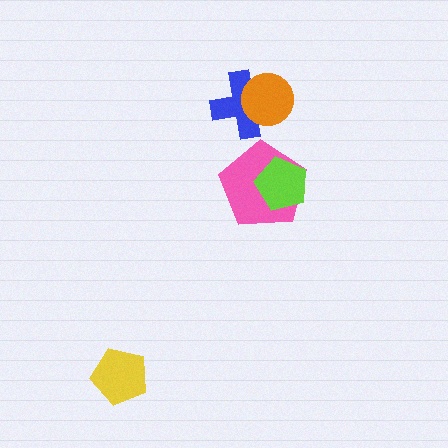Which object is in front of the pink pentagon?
The lime pentagon is in front of the pink pentagon.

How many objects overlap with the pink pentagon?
1 object overlaps with the pink pentagon.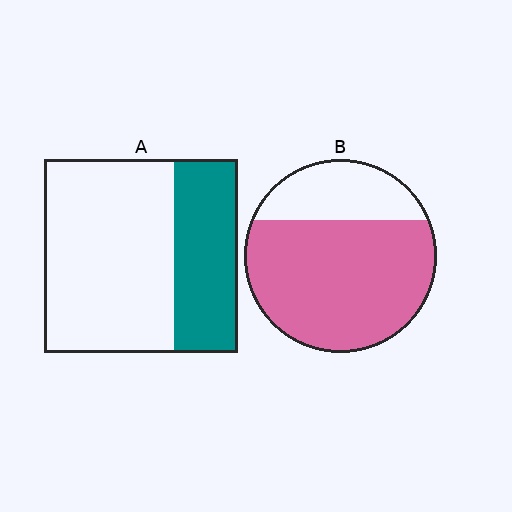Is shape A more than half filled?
No.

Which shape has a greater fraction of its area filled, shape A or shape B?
Shape B.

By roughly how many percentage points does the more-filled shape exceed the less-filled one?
By roughly 40 percentage points (B over A).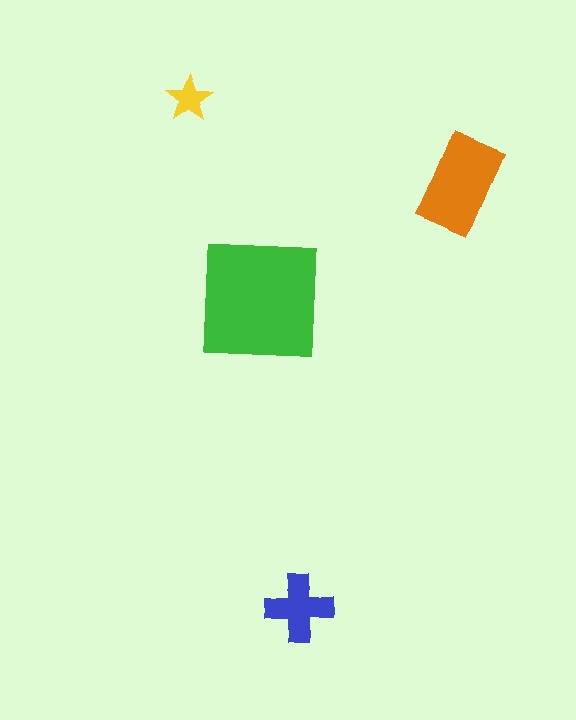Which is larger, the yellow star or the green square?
The green square.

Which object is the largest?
The green square.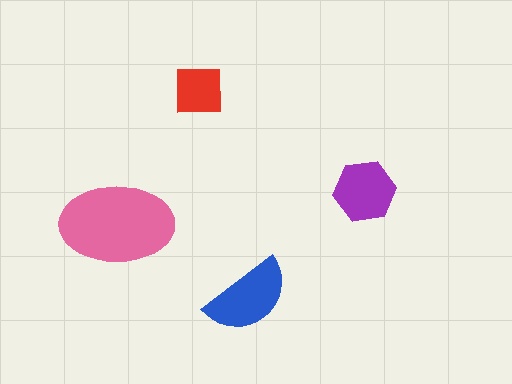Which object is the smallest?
The red square.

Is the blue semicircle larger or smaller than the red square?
Larger.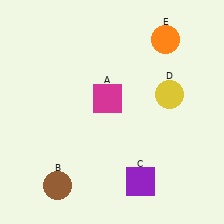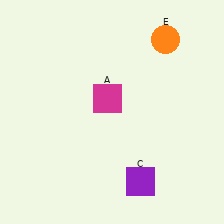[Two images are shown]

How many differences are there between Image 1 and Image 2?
There are 2 differences between the two images.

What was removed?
The brown circle (B), the yellow circle (D) were removed in Image 2.